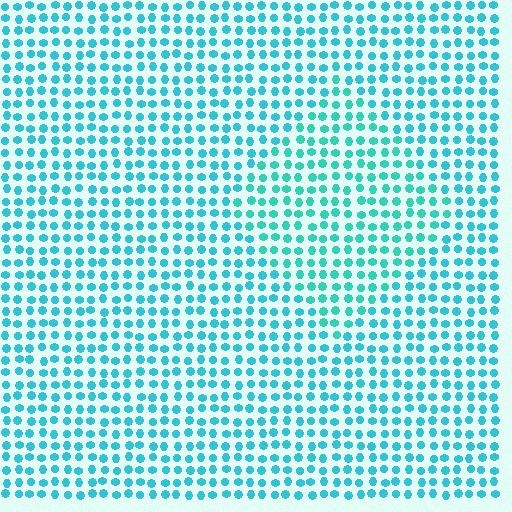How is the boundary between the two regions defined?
The boundary is defined purely by a slight shift in hue (about 17 degrees). Spacing, size, and orientation are identical on both sides.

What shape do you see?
I see a diamond.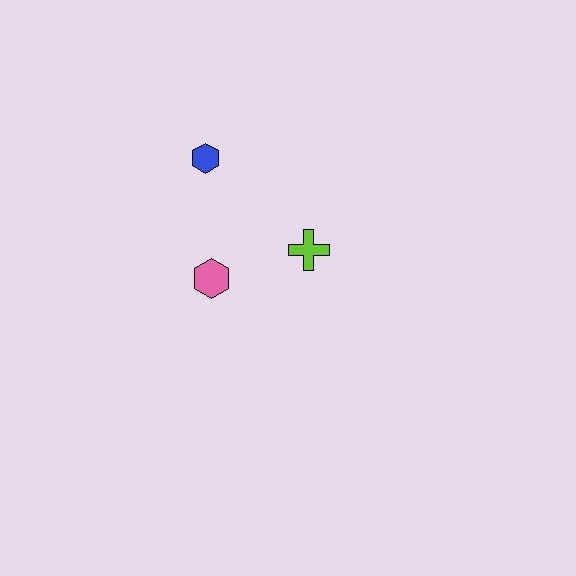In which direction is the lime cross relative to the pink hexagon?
The lime cross is to the right of the pink hexagon.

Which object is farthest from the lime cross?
The blue hexagon is farthest from the lime cross.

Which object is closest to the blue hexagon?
The pink hexagon is closest to the blue hexagon.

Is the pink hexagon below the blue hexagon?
Yes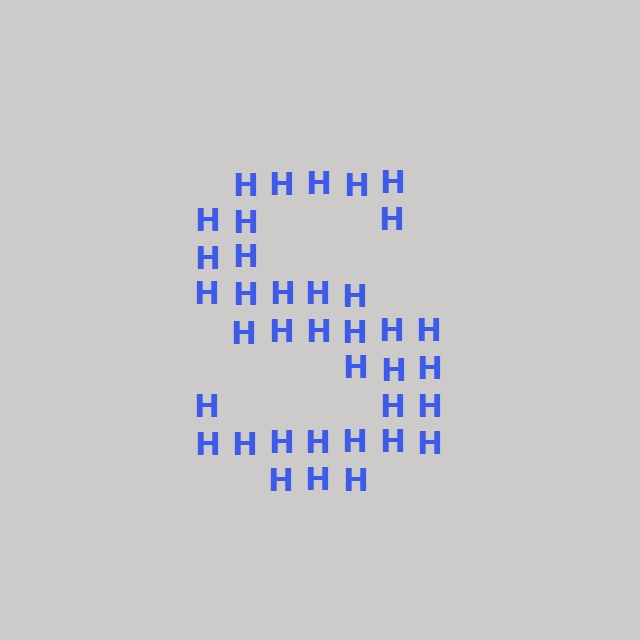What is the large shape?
The large shape is the letter S.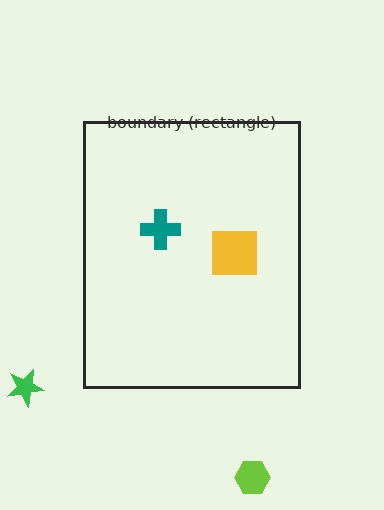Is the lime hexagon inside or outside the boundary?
Outside.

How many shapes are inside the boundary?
2 inside, 2 outside.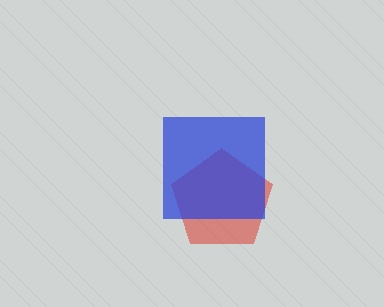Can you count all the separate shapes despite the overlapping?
Yes, there are 2 separate shapes.